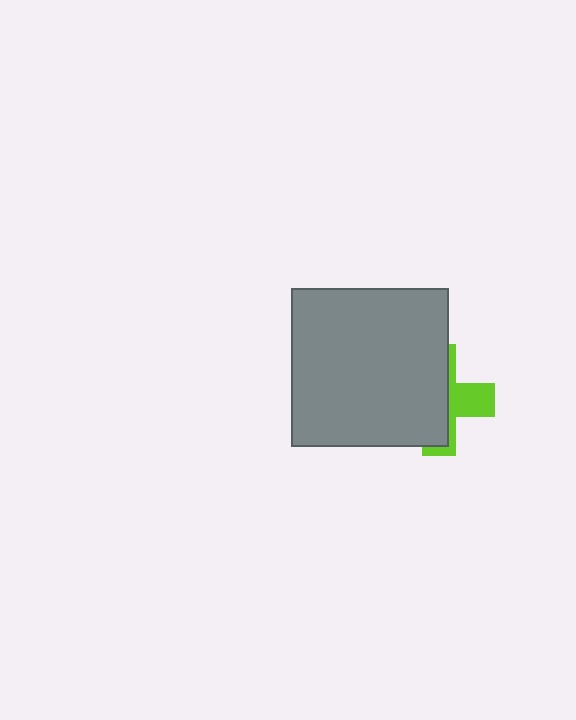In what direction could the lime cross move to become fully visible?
The lime cross could move right. That would shift it out from behind the gray square entirely.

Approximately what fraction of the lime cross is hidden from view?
Roughly 65% of the lime cross is hidden behind the gray square.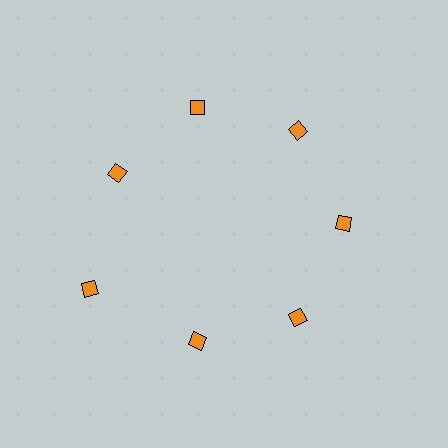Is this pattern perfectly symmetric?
No. The 7 orange diamonds are arranged in a ring, but one element near the 8 o'clock position is pushed outward from the center, breaking the 7-fold rotational symmetry.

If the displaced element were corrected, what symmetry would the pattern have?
It would have 7-fold rotational symmetry — the pattern would map onto itself every 51 degrees.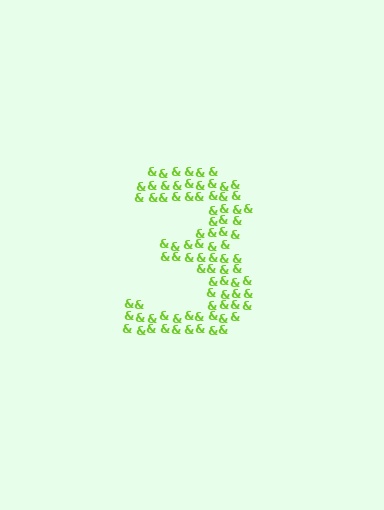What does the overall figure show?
The overall figure shows the digit 3.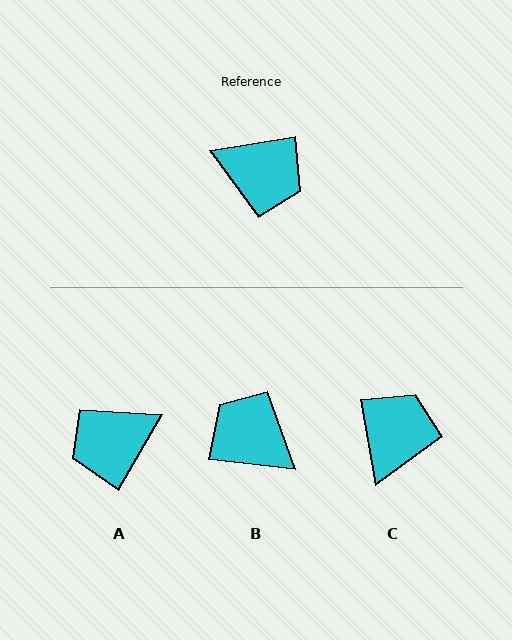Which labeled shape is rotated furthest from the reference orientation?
B, about 164 degrees away.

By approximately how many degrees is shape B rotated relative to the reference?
Approximately 164 degrees counter-clockwise.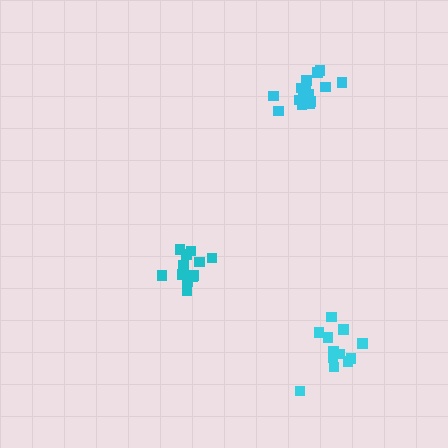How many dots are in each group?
Group 1: 17 dots, Group 2: 12 dots, Group 3: 13 dots (42 total).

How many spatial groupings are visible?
There are 3 spatial groupings.